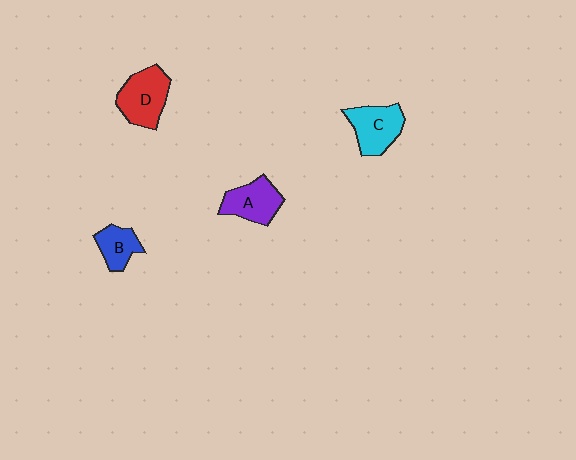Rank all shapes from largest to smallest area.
From largest to smallest: D (red), C (cyan), A (purple), B (blue).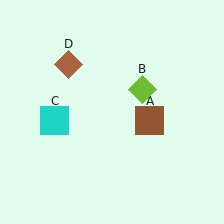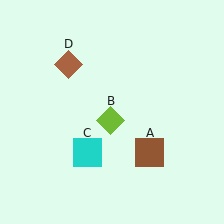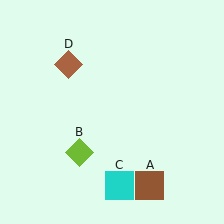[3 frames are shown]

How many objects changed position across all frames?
3 objects changed position: brown square (object A), lime diamond (object B), cyan square (object C).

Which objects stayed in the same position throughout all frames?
Brown diamond (object D) remained stationary.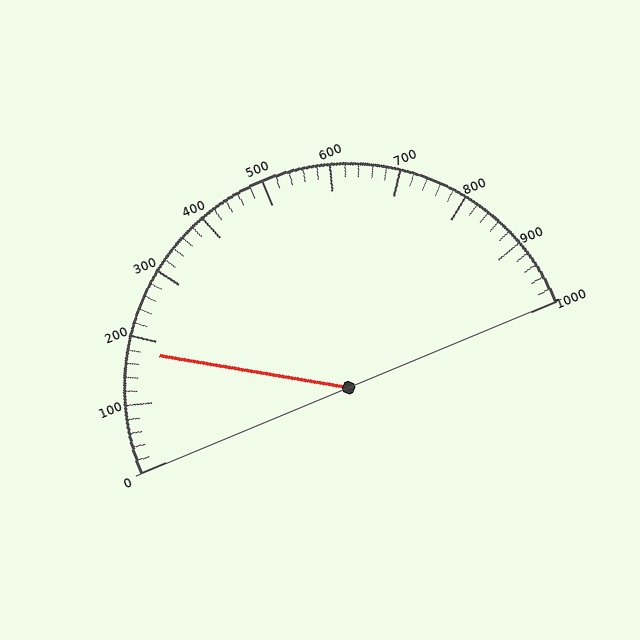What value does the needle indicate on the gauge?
The needle indicates approximately 180.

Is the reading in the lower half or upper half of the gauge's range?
The reading is in the lower half of the range (0 to 1000).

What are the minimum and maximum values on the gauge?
The gauge ranges from 0 to 1000.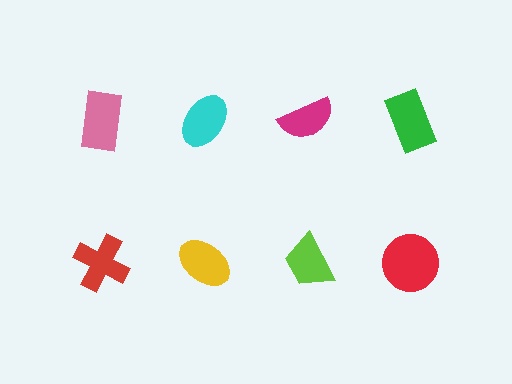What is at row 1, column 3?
A magenta semicircle.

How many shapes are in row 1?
4 shapes.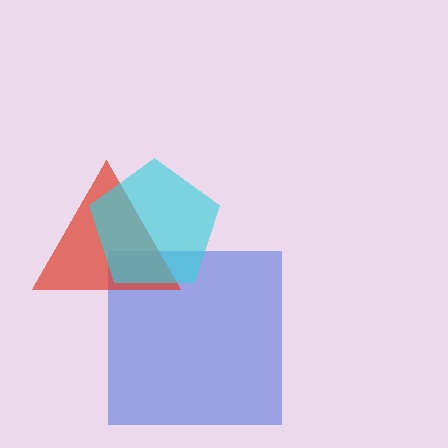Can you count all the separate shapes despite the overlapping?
Yes, there are 3 separate shapes.